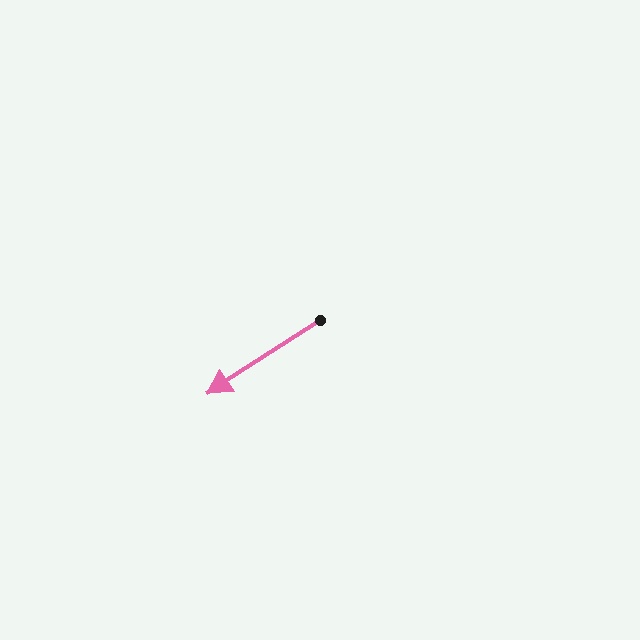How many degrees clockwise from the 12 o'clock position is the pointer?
Approximately 237 degrees.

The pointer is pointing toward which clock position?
Roughly 8 o'clock.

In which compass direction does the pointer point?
Southwest.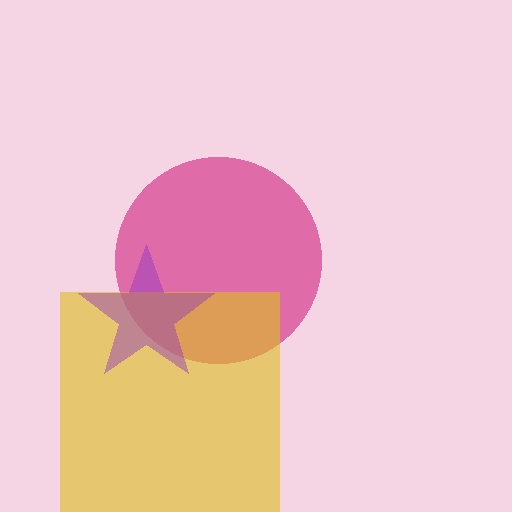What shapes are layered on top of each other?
The layered shapes are: a magenta circle, a yellow square, a purple star.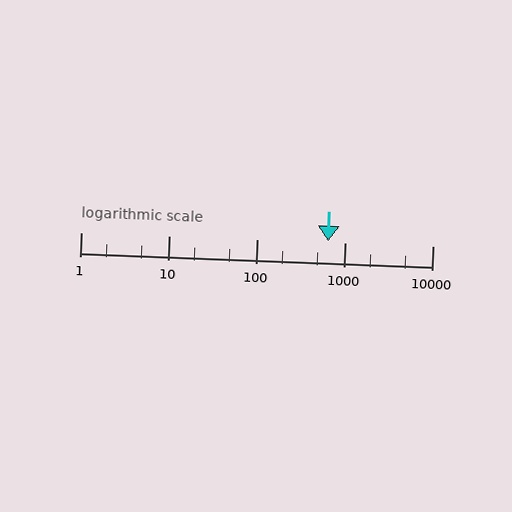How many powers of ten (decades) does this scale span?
The scale spans 4 decades, from 1 to 10000.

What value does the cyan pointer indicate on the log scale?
The pointer indicates approximately 650.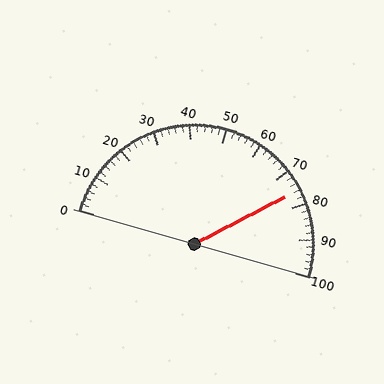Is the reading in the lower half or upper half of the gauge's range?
The reading is in the upper half of the range (0 to 100).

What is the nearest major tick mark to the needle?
The nearest major tick mark is 80.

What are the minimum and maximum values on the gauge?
The gauge ranges from 0 to 100.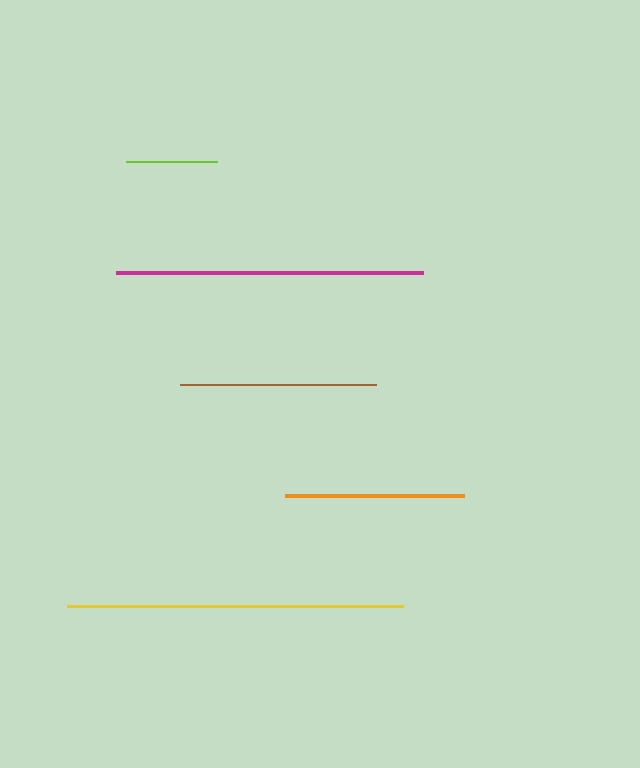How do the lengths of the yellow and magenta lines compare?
The yellow and magenta lines are approximately the same length.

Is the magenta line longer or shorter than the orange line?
The magenta line is longer than the orange line.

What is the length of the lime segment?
The lime segment is approximately 91 pixels long.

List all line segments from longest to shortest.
From longest to shortest: yellow, magenta, brown, orange, lime.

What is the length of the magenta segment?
The magenta segment is approximately 307 pixels long.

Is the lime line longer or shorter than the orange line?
The orange line is longer than the lime line.